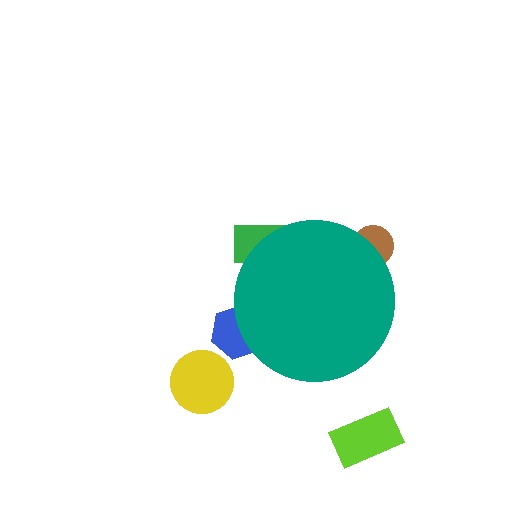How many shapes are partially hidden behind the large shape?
3 shapes are partially hidden.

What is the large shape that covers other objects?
A teal circle.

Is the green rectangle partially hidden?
Yes, the green rectangle is partially hidden behind the teal circle.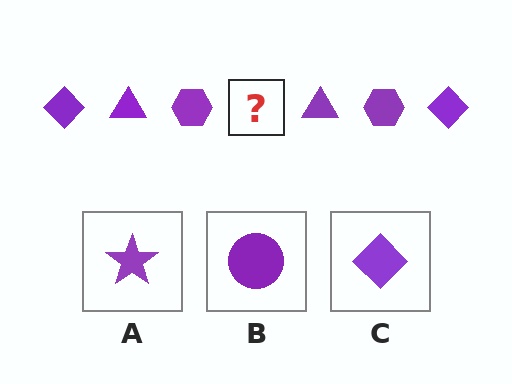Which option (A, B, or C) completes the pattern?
C.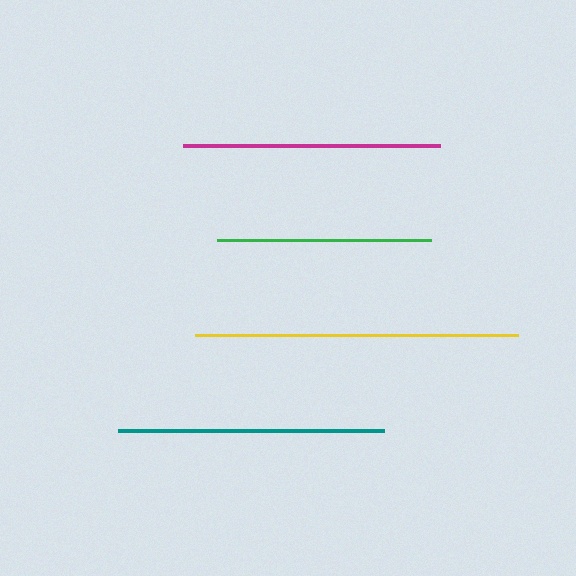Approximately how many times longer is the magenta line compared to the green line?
The magenta line is approximately 1.2 times the length of the green line.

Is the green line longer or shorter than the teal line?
The teal line is longer than the green line.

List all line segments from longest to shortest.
From longest to shortest: yellow, teal, magenta, green.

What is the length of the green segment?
The green segment is approximately 215 pixels long.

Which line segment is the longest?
The yellow line is the longest at approximately 323 pixels.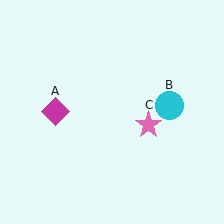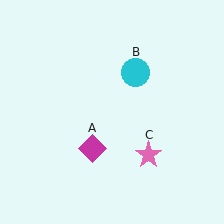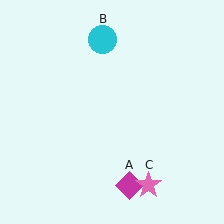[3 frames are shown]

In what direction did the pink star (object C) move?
The pink star (object C) moved down.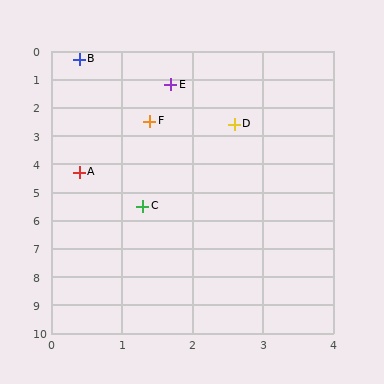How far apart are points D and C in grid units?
Points D and C are about 3.2 grid units apart.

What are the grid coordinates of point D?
Point D is at approximately (2.6, 2.6).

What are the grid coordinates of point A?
Point A is at approximately (0.4, 4.3).